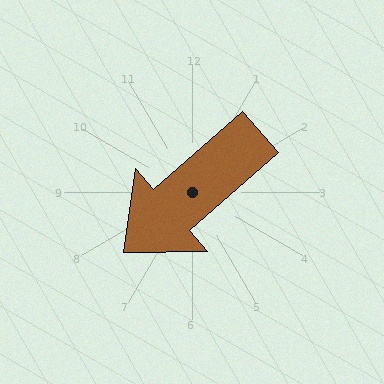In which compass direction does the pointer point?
Southwest.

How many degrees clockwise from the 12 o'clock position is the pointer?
Approximately 229 degrees.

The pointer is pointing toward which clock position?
Roughly 8 o'clock.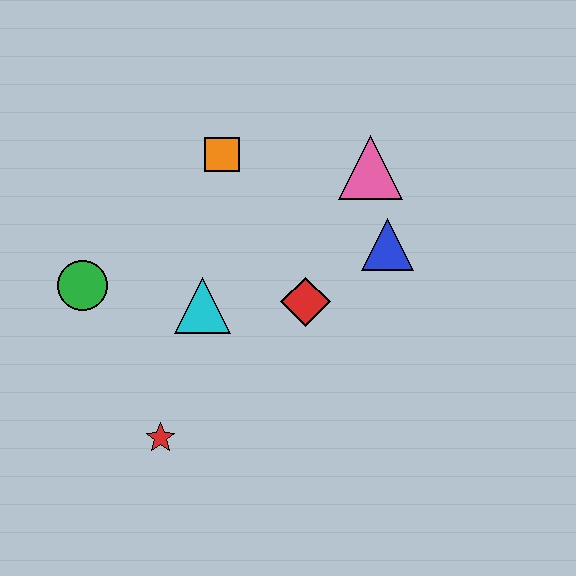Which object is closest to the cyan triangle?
The red diamond is closest to the cyan triangle.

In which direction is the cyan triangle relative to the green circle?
The cyan triangle is to the right of the green circle.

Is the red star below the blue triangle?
Yes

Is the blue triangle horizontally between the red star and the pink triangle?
No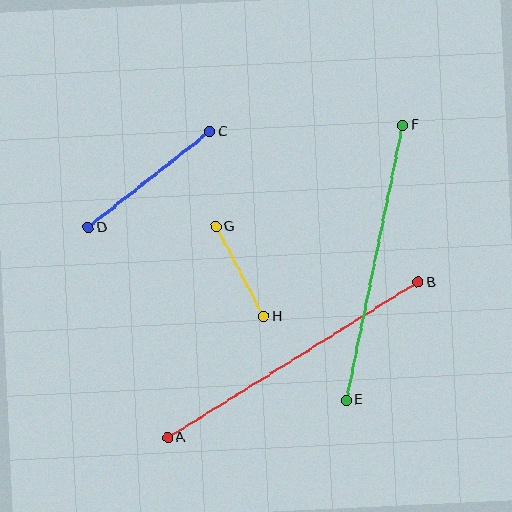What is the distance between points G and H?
The distance is approximately 101 pixels.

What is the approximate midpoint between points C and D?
The midpoint is at approximately (149, 180) pixels.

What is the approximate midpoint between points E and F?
The midpoint is at approximately (374, 263) pixels.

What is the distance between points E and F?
The distance is approximately 281 pixels.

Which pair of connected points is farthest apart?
Points A and B are farthest apart.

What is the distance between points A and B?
The distance is approximately 295 pixels.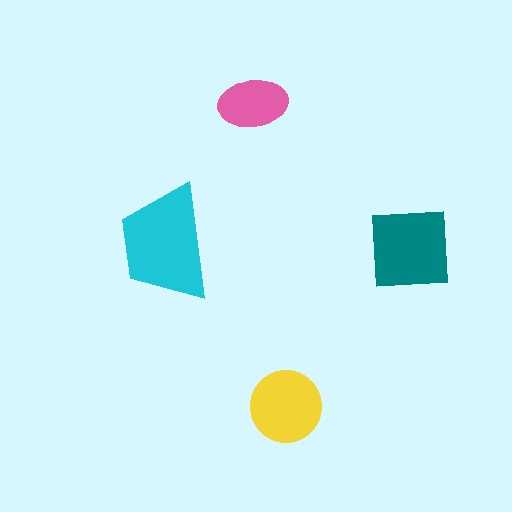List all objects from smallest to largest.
The pink ellipse, the yellow circle, the teal square, the cyan trapezoid.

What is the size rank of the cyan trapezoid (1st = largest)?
1st.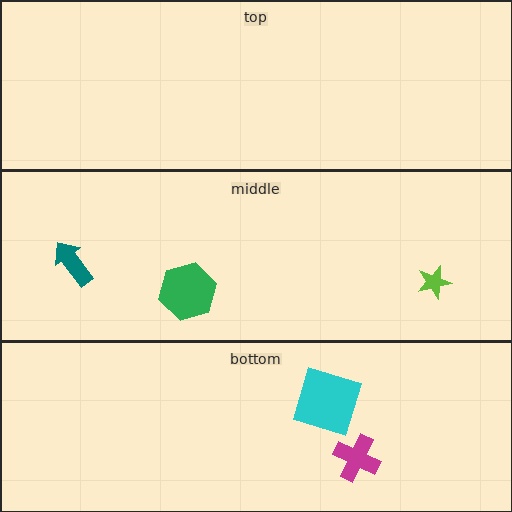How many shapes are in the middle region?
3.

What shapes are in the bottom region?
The cyan square, the magenta cross.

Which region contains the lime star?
The middle region.